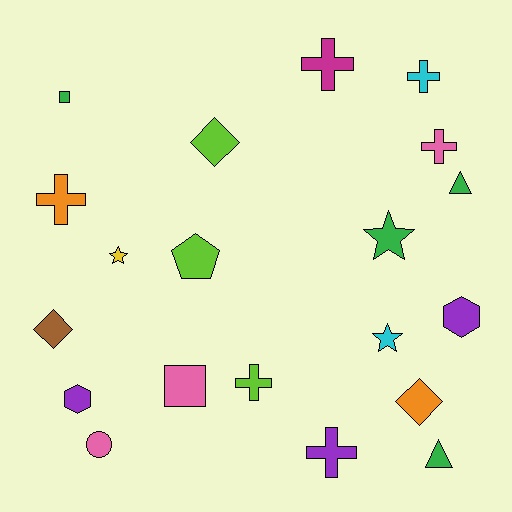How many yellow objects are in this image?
There is 1 yellow object.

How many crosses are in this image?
There are 6 crosses.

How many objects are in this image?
There are 20 objects.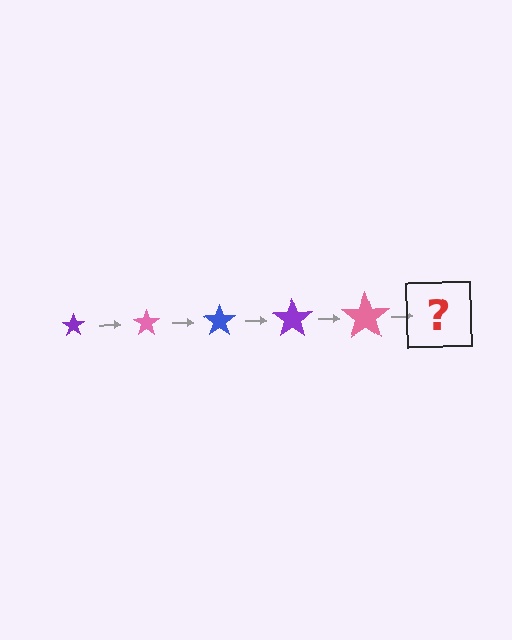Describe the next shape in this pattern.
It should be a blue star, larger than the previous one.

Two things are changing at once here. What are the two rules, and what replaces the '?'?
The two rules are that the star grows larger each step and the color cycles through purple, pink, and blue. The '?' should be a blue star, larger than the previous one.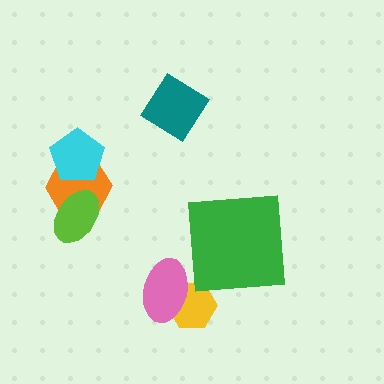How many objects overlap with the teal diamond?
0 objects overlap with the teal diamond.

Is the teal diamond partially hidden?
No, no other shape covers it.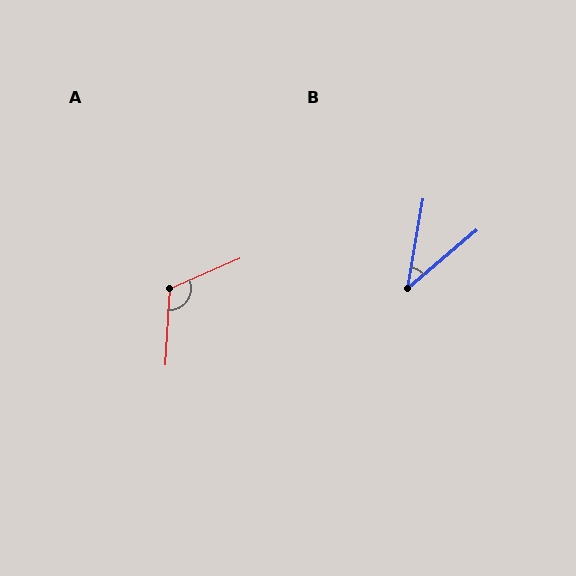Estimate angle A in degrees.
Approximately 117 degrees.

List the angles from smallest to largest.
B (40°), A (117°).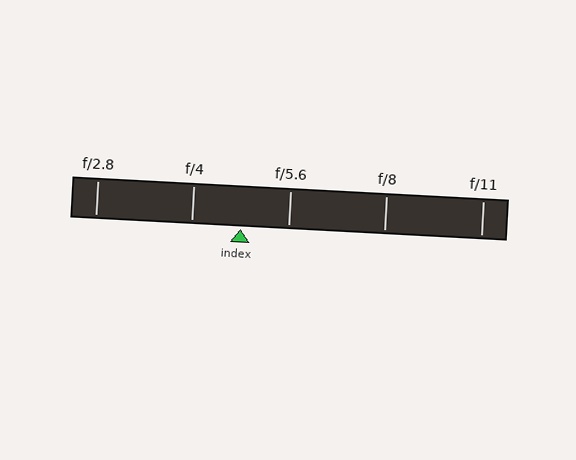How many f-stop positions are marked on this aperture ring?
There are 5 f-stop positions marked.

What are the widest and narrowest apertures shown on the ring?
The widest aperture shown is f/2.8 and the narrowest is f/11.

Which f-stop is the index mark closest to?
The index mark is closest to f/5.6.